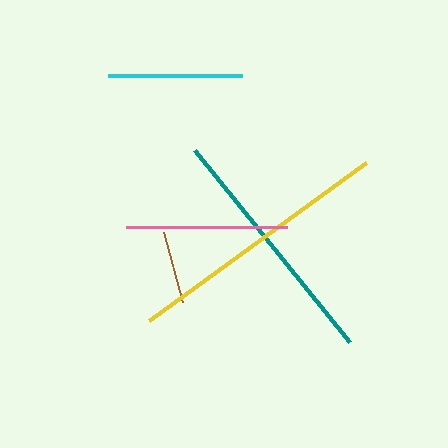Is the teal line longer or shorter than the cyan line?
The teal line is longer than the cyan line.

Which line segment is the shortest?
The brown line is the shortest at approximately 73 pixels.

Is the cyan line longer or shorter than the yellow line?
The yellow line is longer than the cyan line.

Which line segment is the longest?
The yellow line is the longest at approximately 269 pixels.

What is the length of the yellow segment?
The yellow segment is approximately 269 pixels long.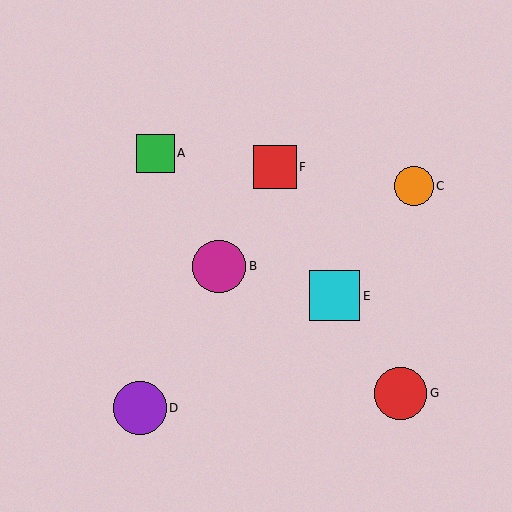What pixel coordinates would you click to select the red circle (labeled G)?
Click at (400, 393) to select the red circle G.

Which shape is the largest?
The purple circle (labeled D) is the largest.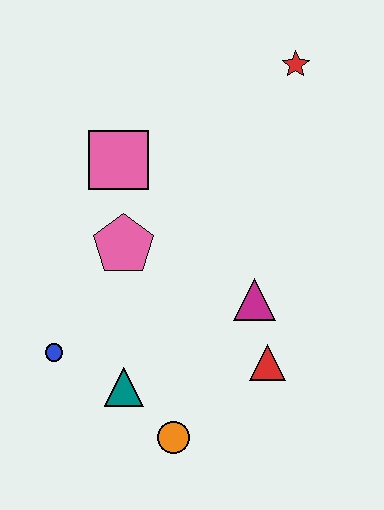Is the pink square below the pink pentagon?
No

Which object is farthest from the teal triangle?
The red star is farthest from the teal triangle.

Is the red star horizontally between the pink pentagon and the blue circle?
No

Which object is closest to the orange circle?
The teal triangle is closest to the orange circle.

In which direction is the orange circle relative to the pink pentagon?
The orange circle is below the pink pentagon.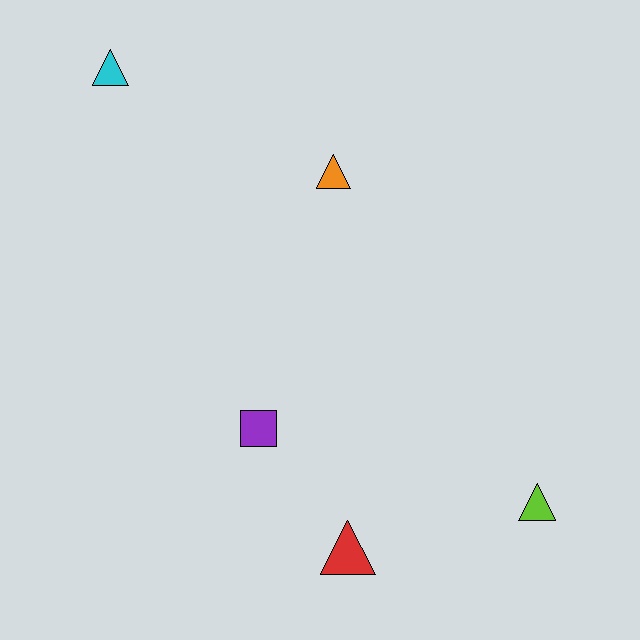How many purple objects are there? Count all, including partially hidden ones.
There is 1 purple object.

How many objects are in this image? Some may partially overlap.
There are 5 objects.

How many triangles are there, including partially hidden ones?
There are 4 triangles.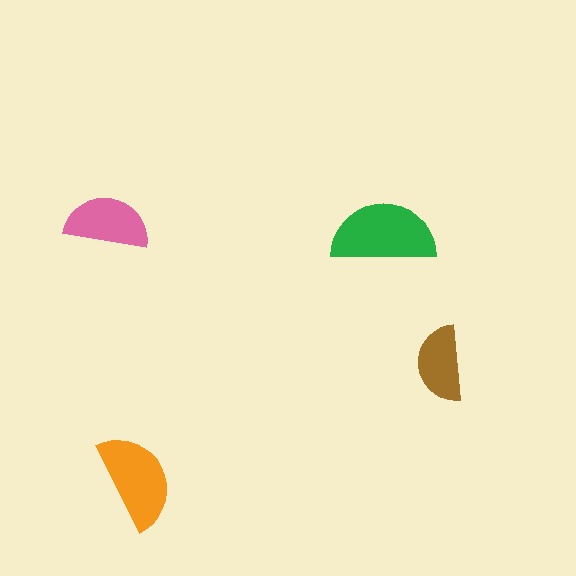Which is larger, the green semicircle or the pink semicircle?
The green one.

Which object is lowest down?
The orange semicircle is bottommost.